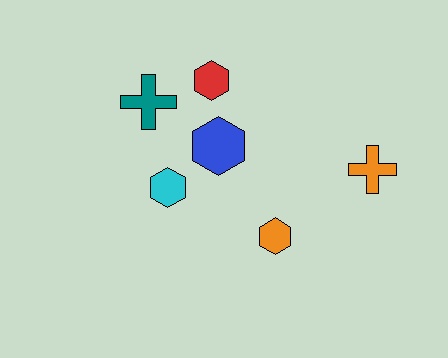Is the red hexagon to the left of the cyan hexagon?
No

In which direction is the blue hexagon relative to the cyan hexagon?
The blue hexagon is to the right of the cyan hexagon.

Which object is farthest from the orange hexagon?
The teal cross is farthest from the orange hexagon.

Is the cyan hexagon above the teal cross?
No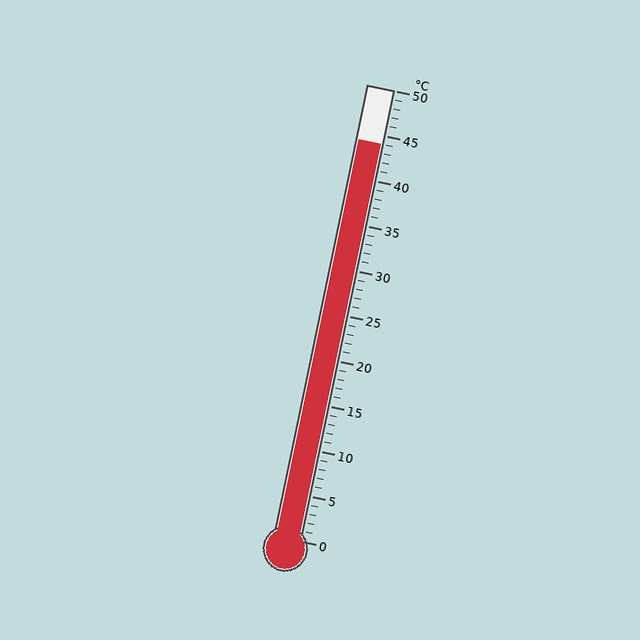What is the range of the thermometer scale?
The thermometer scale ranges from 0°C to 50°C.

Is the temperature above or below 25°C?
The temperature is above 25°C.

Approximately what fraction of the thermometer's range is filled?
The thermometer is filled to approximately 90% of its range.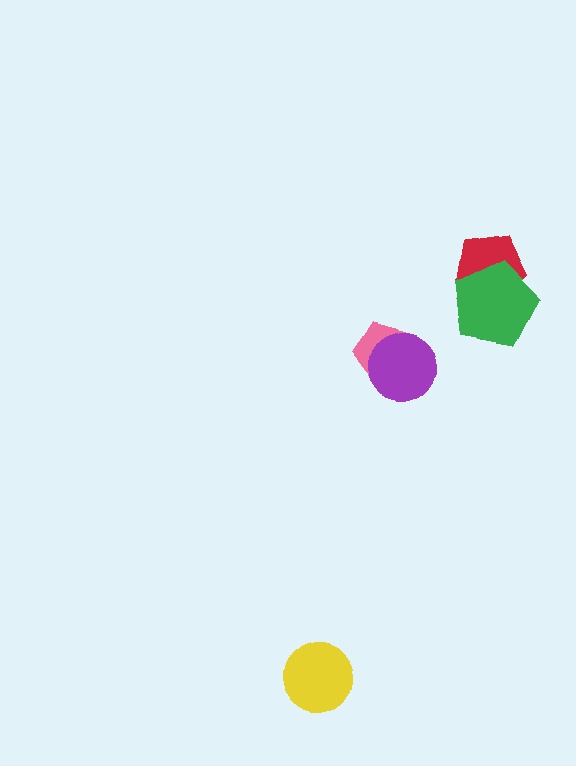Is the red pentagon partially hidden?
Yes, it is partially covered by another shape.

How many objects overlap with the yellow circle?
0 objects overlap with the yellow circle.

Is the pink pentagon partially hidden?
Yes, it is partially covered by another shape.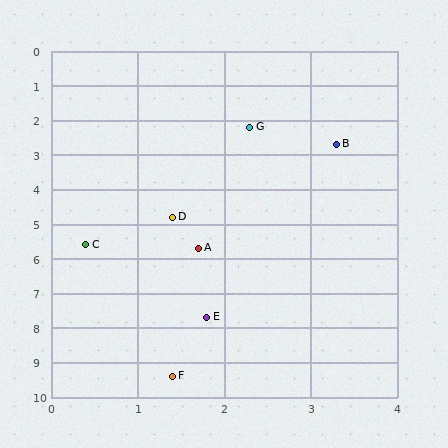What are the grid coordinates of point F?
Point F is at approximately (1.4, 9.4).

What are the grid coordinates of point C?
Point C is at approximately (0.4, 5.6).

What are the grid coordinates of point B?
Point B is at approximately (3.3, 2.7).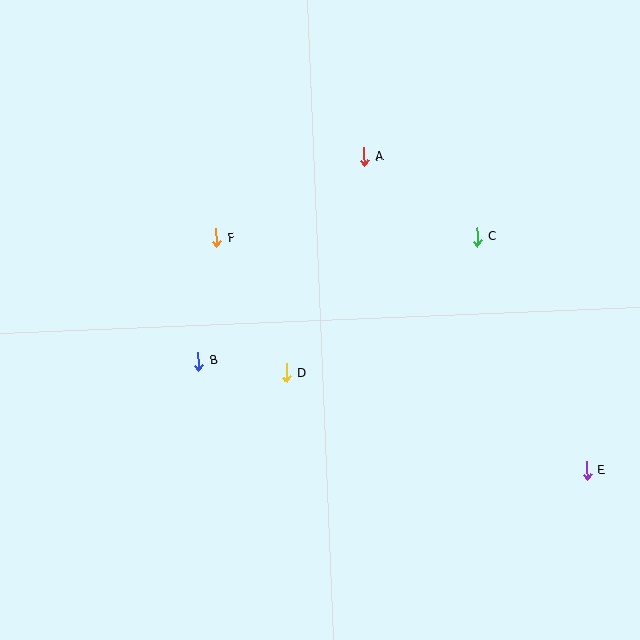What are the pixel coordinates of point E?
Point E is at (587, 470).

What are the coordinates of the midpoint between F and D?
The midpoint between F and D is at (251, 306).